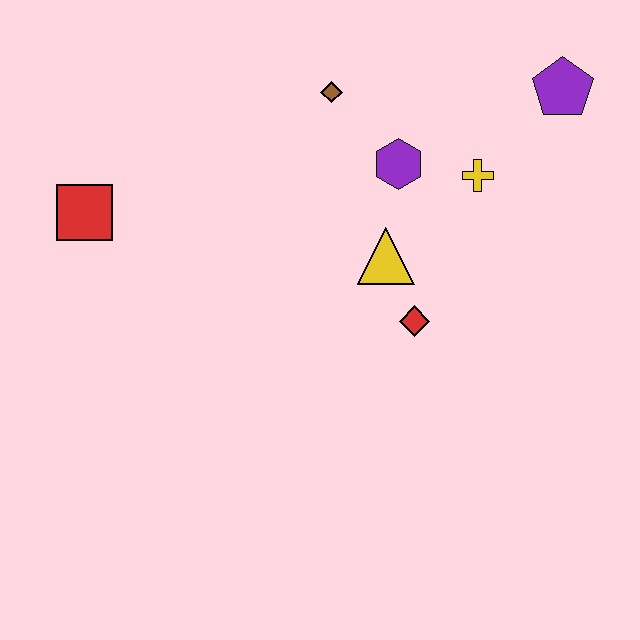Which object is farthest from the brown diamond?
The red square is farthest from the brown diamond.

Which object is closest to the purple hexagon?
The yellow cross is closest to the purple hexagon.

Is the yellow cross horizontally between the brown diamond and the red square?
No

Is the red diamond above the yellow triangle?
No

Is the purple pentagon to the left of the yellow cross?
No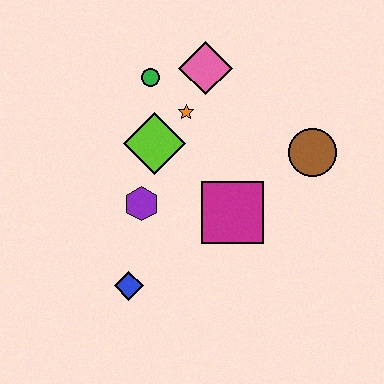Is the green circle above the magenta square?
Yes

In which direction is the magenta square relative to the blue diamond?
The magenta square is to the right of the blue diamond.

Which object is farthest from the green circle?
The blue diamond is farthest from the green circle.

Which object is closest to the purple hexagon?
The lime diamond is closest to the purple hexagon.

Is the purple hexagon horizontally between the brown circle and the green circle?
No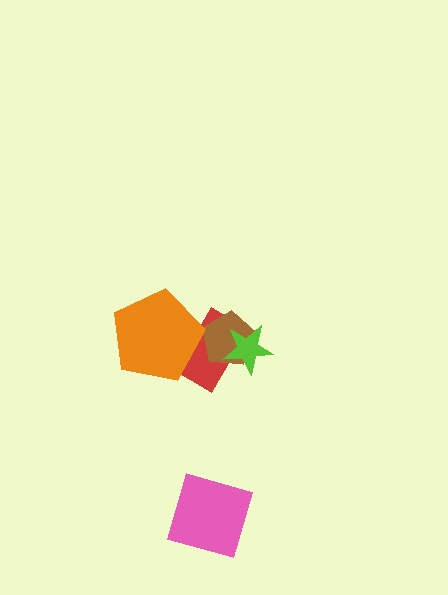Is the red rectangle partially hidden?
Yes, it is partially covered by another shape.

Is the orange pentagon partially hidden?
No, no other shape covers it.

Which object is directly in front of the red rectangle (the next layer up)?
The brown pentagon is directly in front of the red rectangle.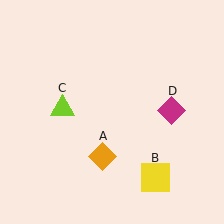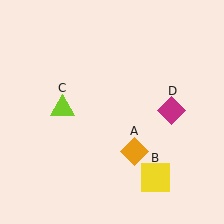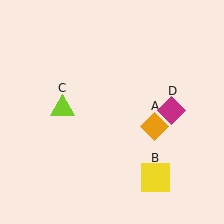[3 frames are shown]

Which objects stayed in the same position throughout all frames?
Yellow square (object B) and lime triangle (object C) and magenta diamond (object D) remained stationary.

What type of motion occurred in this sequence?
The orange diamond (object A) rotated counterclockwise around the center of the scene.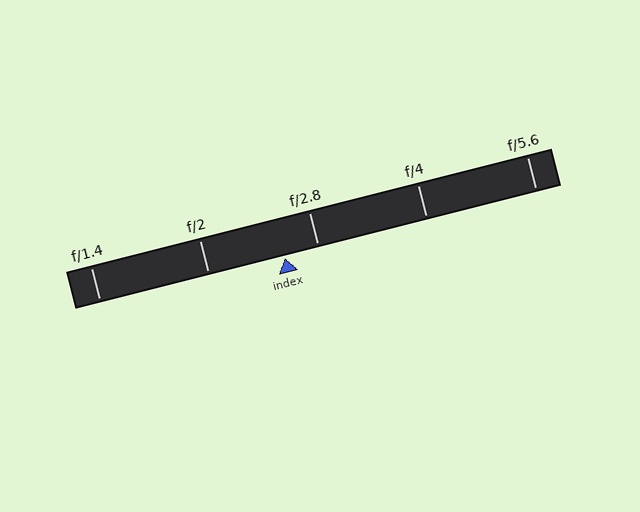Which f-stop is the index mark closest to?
The index mark is closest to f/2.8.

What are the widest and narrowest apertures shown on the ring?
The widest aperture shown is f/1.4 and the narrowest is f/5.6.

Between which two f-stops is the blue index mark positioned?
The index mark is between f/2 and f/2.8.